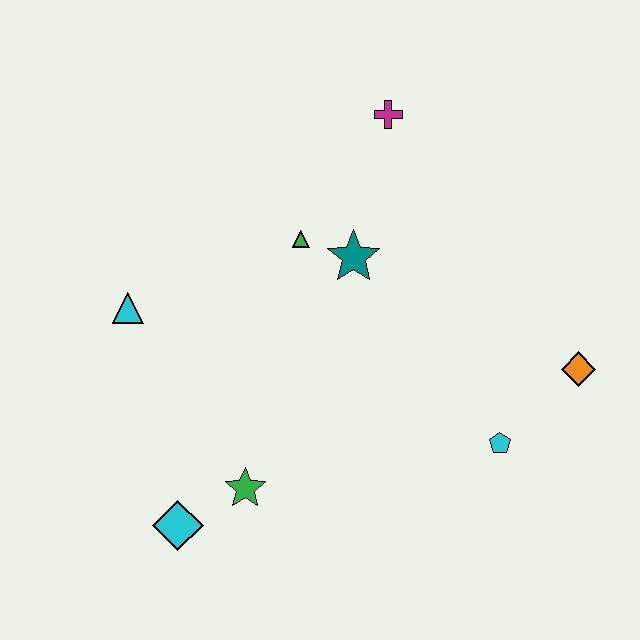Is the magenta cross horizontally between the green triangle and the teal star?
No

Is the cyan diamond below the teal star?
Yes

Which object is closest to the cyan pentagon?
The orange diamond is closest to the cyan pentagon.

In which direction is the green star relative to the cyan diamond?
The green star is to the right of the cyan diamond.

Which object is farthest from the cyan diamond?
The magenta cross is farthest from the cyan diamond.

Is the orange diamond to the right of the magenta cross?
Yes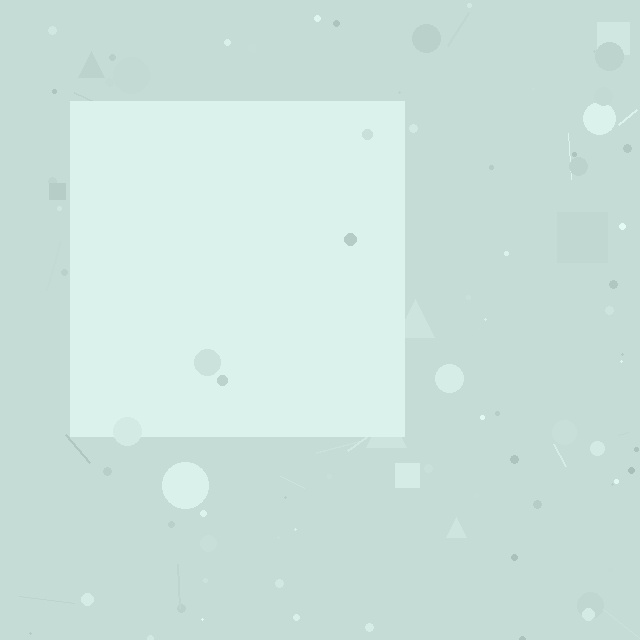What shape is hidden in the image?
A square is hidden in the image.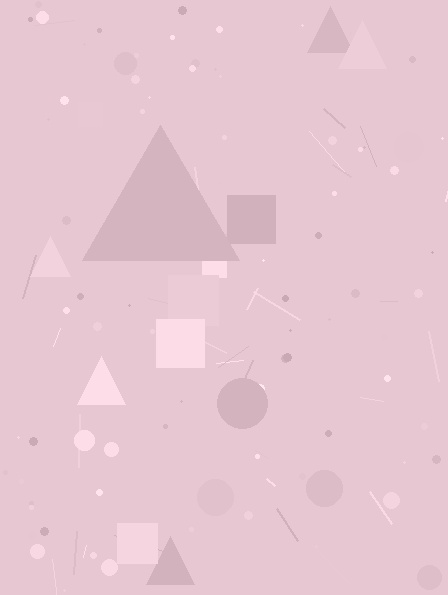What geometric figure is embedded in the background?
A triangle is embedded in the background.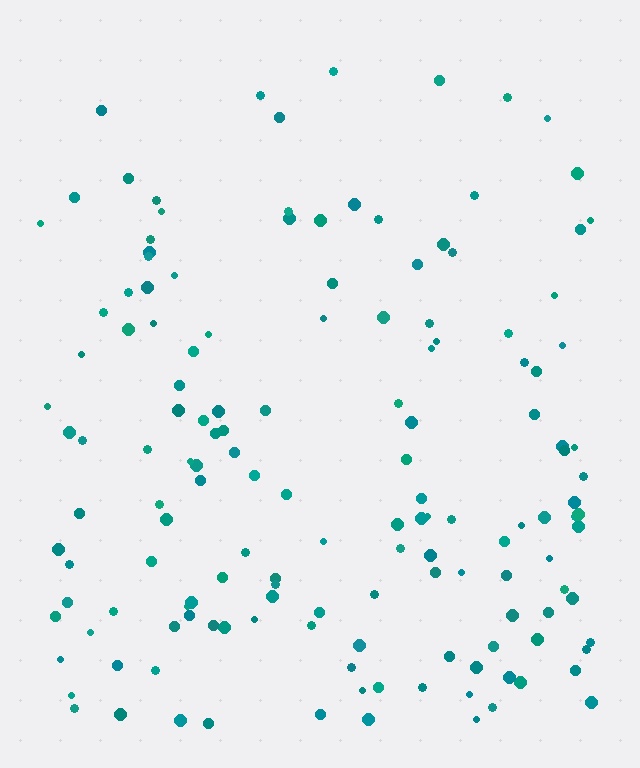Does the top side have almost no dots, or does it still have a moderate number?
Still a moderate number, just noticeably fewer than the bottom.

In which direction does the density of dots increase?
From top to bottom, with the bottom side densest.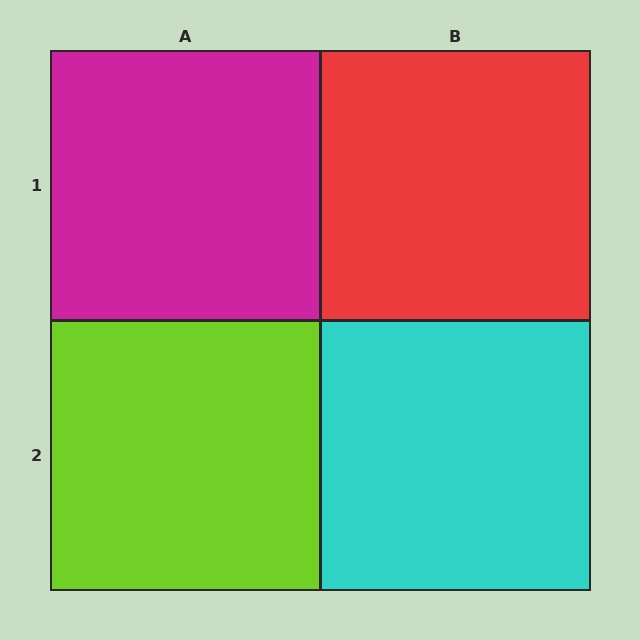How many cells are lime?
1 cell is lime.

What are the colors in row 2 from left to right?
Lime, cyan.